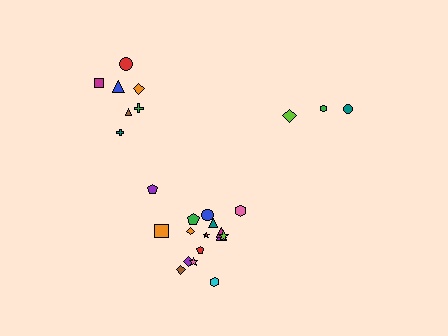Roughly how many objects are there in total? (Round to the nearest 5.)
Roughly 25 objects in total.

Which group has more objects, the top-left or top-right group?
The top-left group.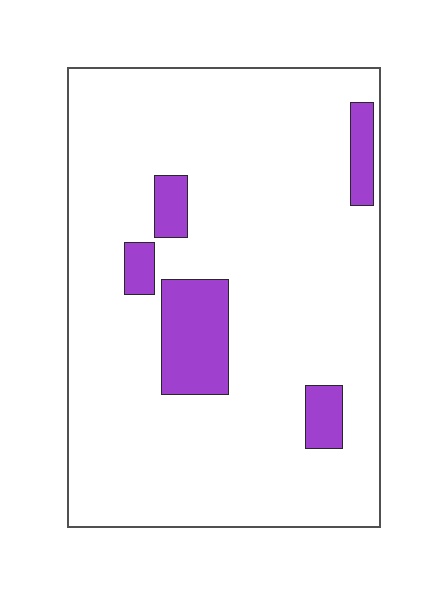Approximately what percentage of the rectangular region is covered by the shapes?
Approximately 10%.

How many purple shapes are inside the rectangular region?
5.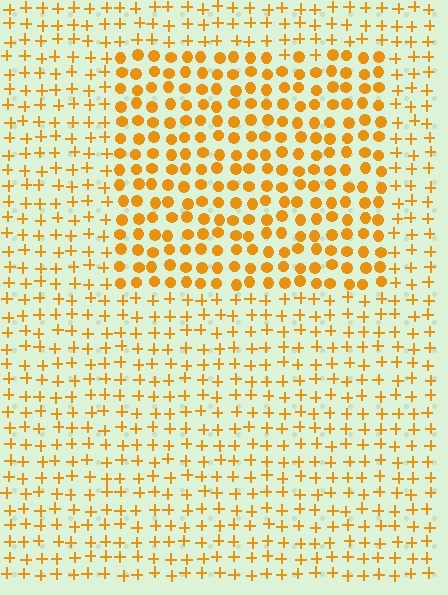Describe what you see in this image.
The image is filled with small orange elements arranged in a uniform grid. A rectangle-shaped region contains circles, while the surrounding area contains plus signs. The boundary is defined purely by the change in element shape.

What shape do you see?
I see a rectangle.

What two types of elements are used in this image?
The image uses circles inside the rectangle region and plus signs outside it.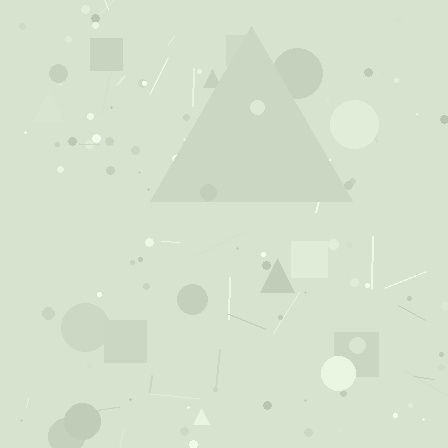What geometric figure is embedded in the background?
A triangle is embedded in the background.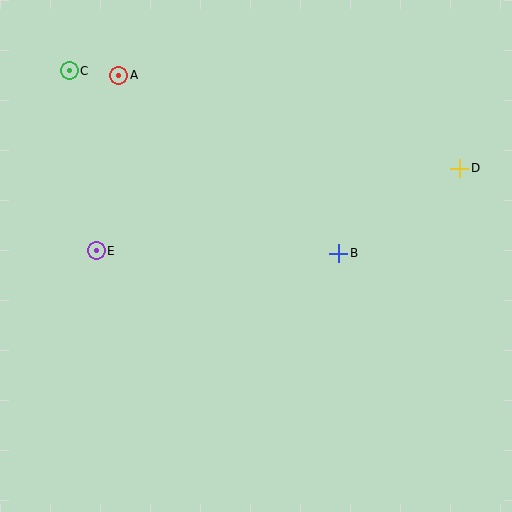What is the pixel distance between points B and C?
The distance between B and C is 326 pixels.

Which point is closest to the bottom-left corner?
Point E is closest to the bottom-left corner.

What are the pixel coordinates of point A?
Point A is at (119, 75).